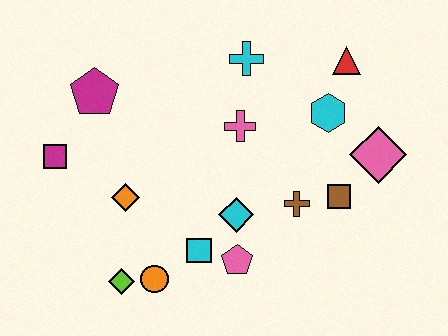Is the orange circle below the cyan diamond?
Yes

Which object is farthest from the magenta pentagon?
The pink diamond is farthest from the magenta pentagon.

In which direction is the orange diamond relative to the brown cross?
The orange diamond is to the left of the brown cross.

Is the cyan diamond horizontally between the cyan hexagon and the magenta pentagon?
Yes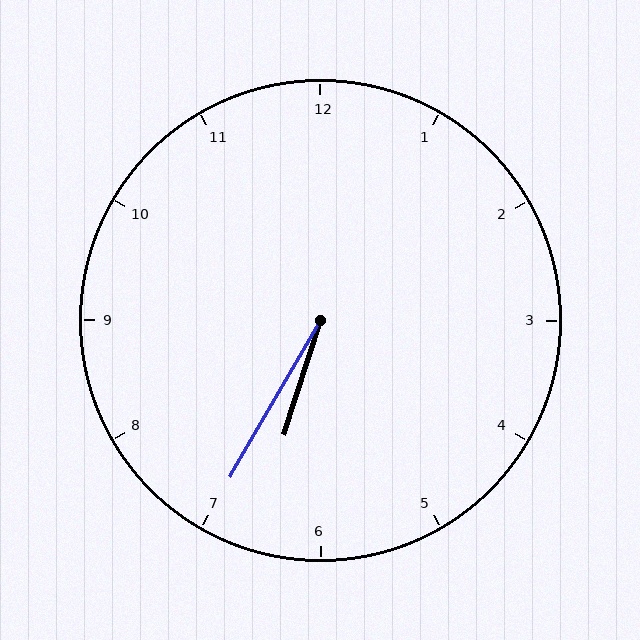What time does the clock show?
6:35.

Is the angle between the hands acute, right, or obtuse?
It is acute.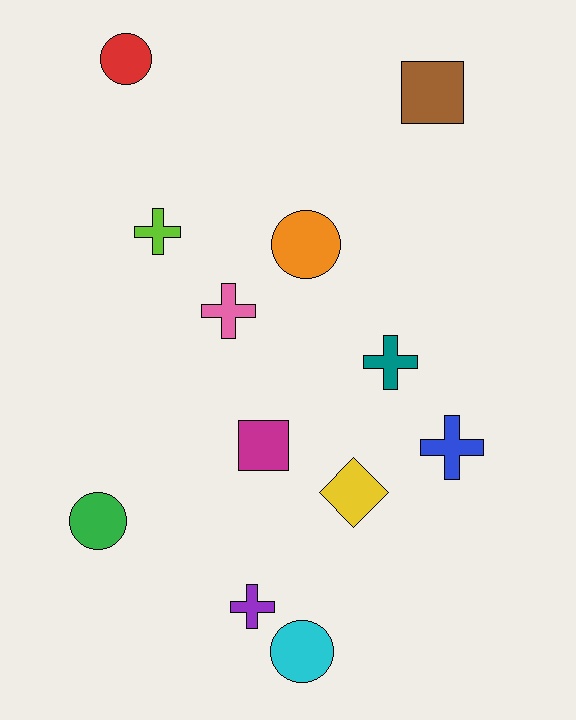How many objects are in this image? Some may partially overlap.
There are 12 objects.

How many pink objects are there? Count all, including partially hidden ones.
There is 1 pink object.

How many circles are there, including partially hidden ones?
There are 4 circles.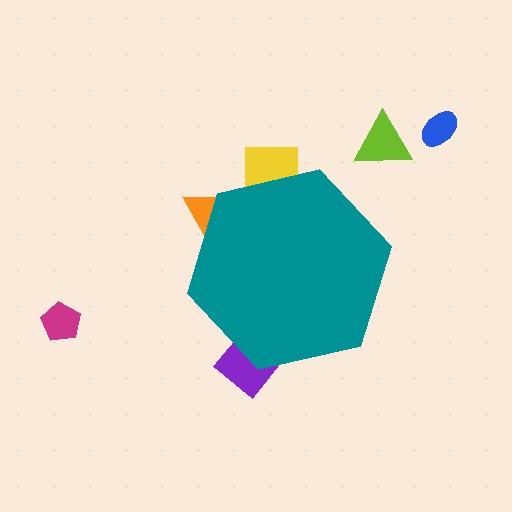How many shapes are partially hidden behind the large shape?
3 shapes are partially hidden.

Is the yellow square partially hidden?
Yes, the yellow square is partially hidden behind the teal hexagon.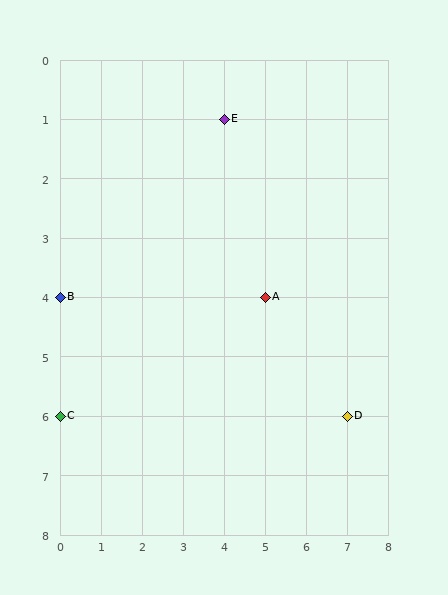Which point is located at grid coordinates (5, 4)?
Point A is at (5, 4).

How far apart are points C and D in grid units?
Points C and D are 7 columns apart.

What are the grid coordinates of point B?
Point B is at grid coordinates (0, 4).